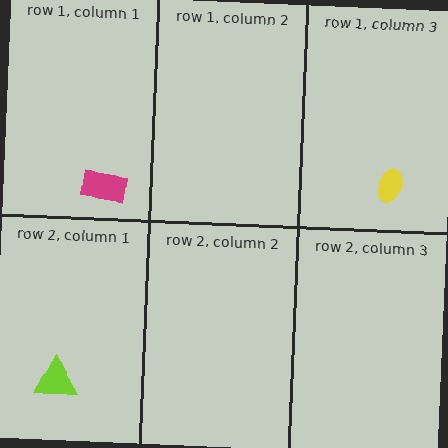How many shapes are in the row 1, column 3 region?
1.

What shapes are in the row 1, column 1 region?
The magenta rectangle.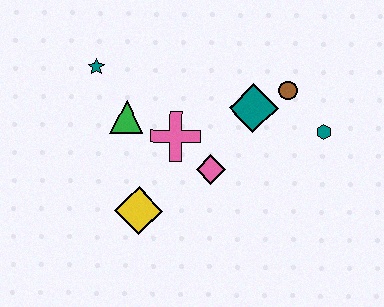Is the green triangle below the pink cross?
No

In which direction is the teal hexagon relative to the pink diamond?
The teal hexagon is to the right of the pink diamond.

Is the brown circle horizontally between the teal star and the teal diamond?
No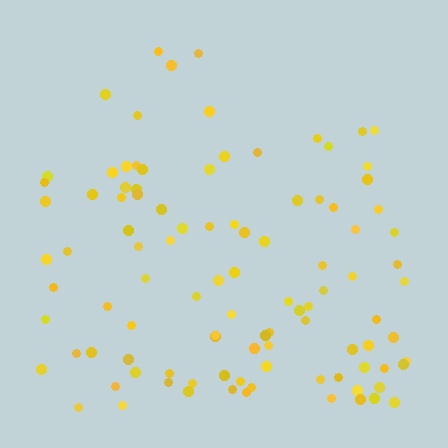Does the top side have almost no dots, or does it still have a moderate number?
Still a moderate number, just noticeably fewer than the bottom.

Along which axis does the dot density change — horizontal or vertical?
Vertical.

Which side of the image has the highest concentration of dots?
The bottom.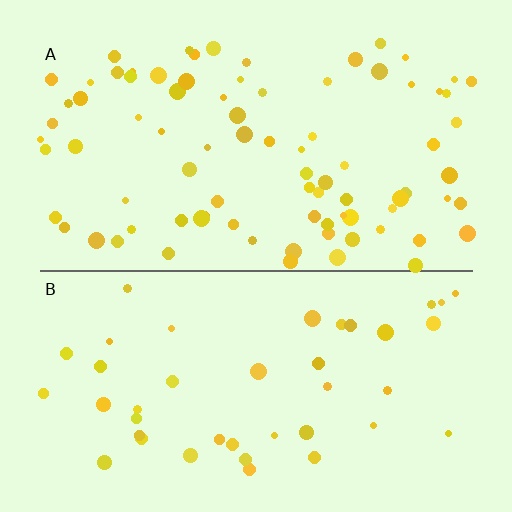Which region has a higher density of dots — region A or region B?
A (the top).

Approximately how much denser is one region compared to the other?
Approximately 2.0× — region A over region B.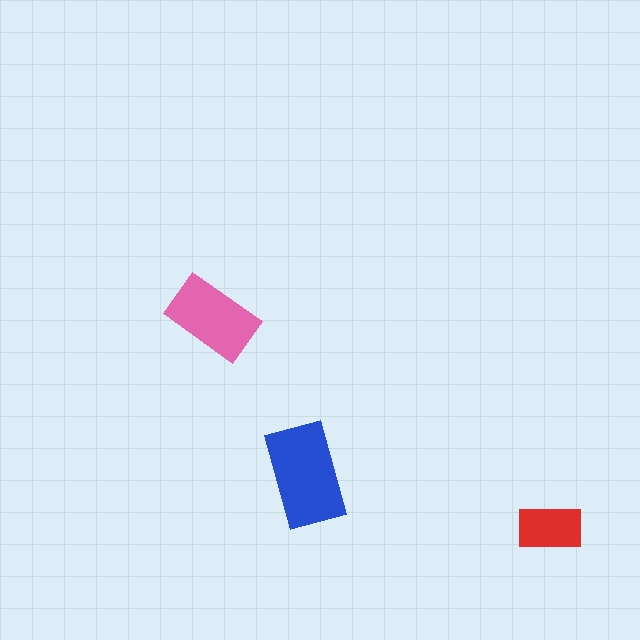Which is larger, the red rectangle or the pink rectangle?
The pink one.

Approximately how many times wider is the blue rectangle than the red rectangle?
About 1.5 times wider.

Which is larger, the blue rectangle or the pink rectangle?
The blue one.